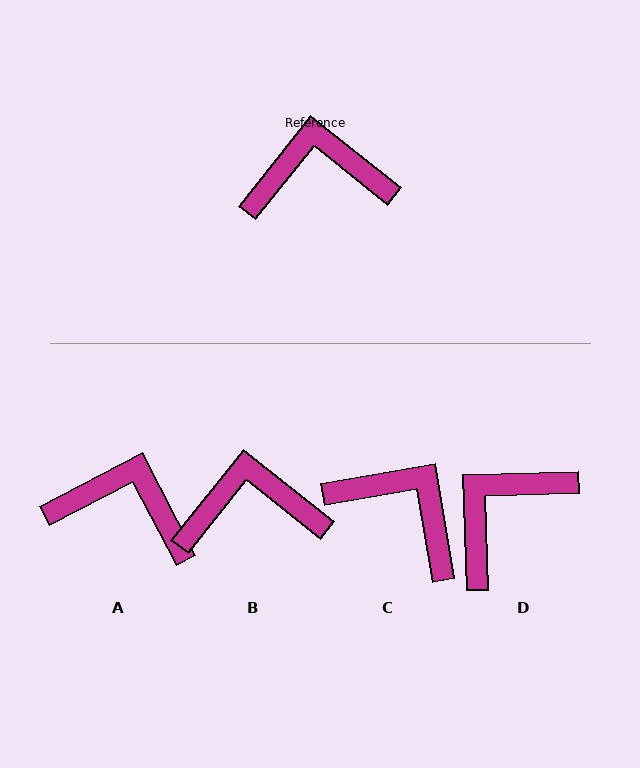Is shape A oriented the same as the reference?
No, it is off by about 24 degrees.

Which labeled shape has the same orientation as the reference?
B.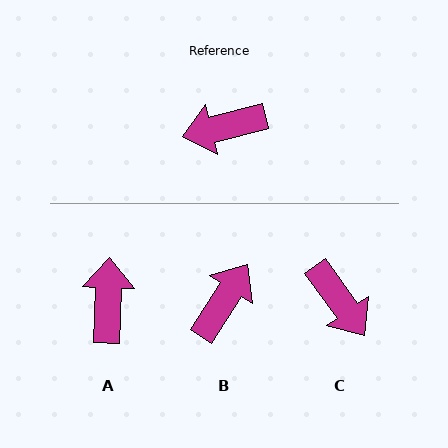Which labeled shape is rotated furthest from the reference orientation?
B, about 137 degrees away.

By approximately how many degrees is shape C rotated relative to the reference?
Approximately 112 degrees counter-clockwise.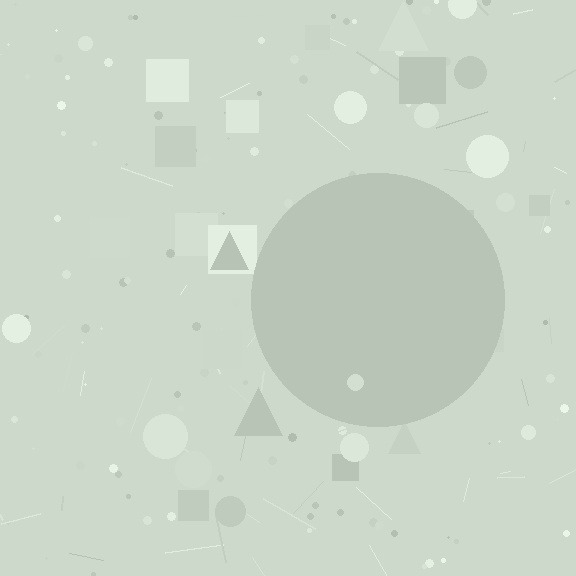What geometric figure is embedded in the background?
A circle is embedded in the background.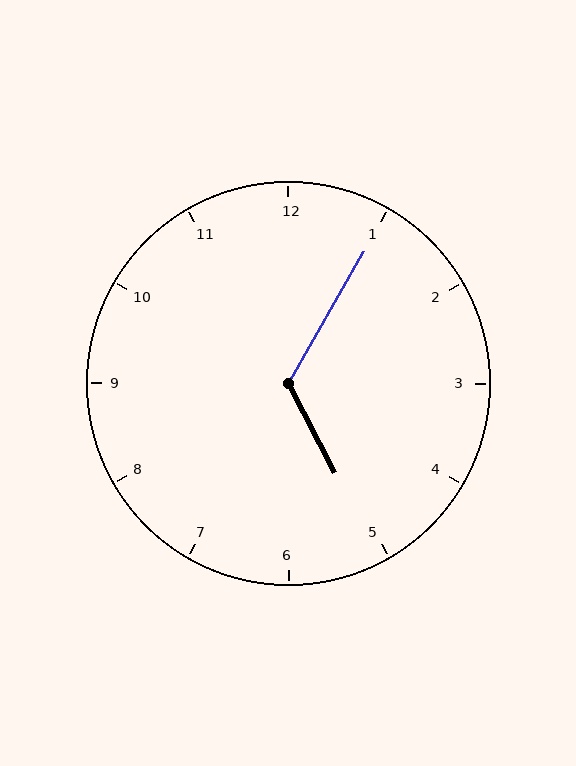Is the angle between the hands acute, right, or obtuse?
It is obtuse.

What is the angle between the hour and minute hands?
Approximately 122 degrees.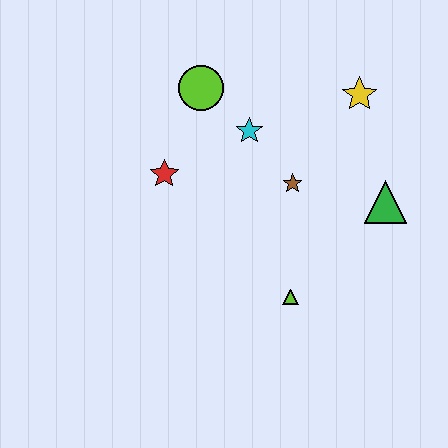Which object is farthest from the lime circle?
The lime triangle is farthest from the lime circle.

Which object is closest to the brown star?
The cyan star is closest to the brown star.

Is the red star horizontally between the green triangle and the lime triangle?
No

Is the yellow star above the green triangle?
Yes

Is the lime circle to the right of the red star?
Yes